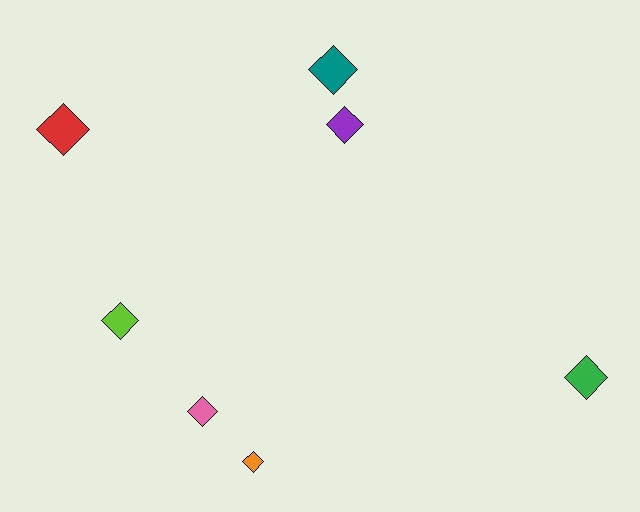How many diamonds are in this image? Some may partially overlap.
There are 7 diamonds.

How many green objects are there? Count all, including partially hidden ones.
There is 1 green object.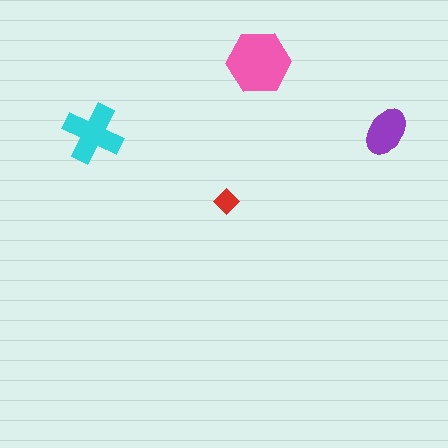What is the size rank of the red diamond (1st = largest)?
4th.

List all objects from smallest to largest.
The red diamond, the purple ellipse, the cyan cross, the pink hexagon.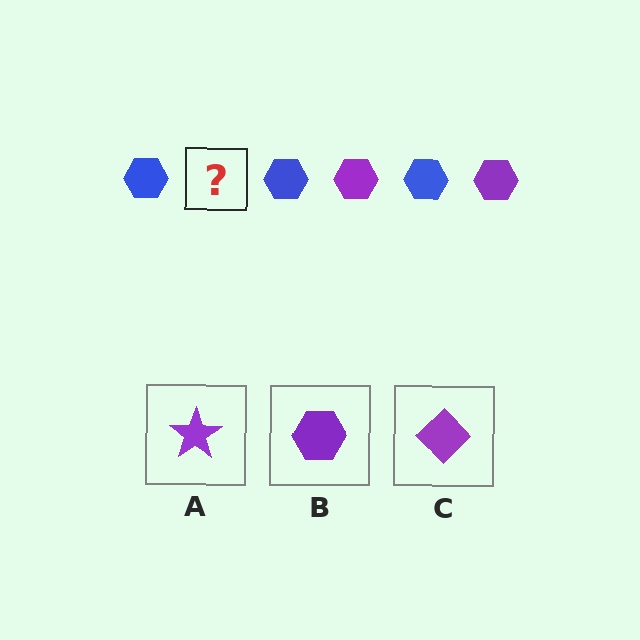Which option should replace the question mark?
Option B.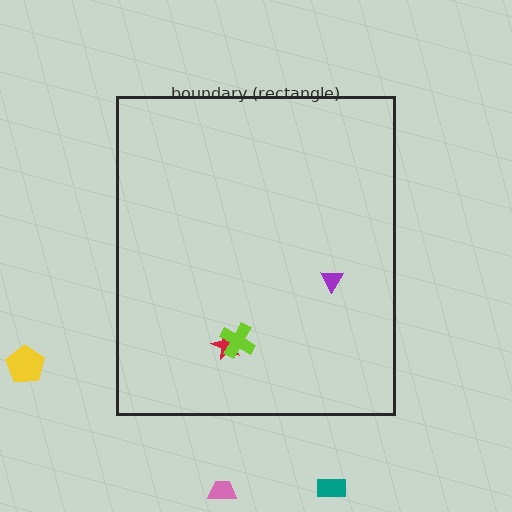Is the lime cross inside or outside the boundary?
Inside.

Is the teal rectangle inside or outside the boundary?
Outside.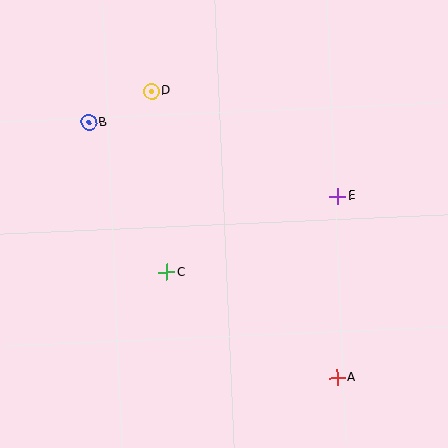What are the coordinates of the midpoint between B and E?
The midpoint between B and E is at (213, 159).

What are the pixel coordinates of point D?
Point D is at (151, 91).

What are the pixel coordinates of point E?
Point E is at (338, 196).